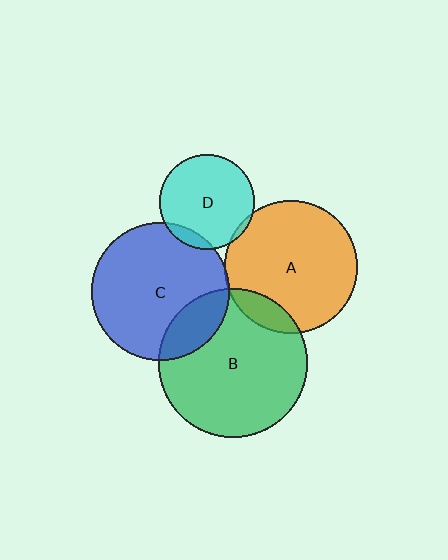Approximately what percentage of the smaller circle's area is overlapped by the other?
Approximately 5%.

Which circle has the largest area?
Circle B (green).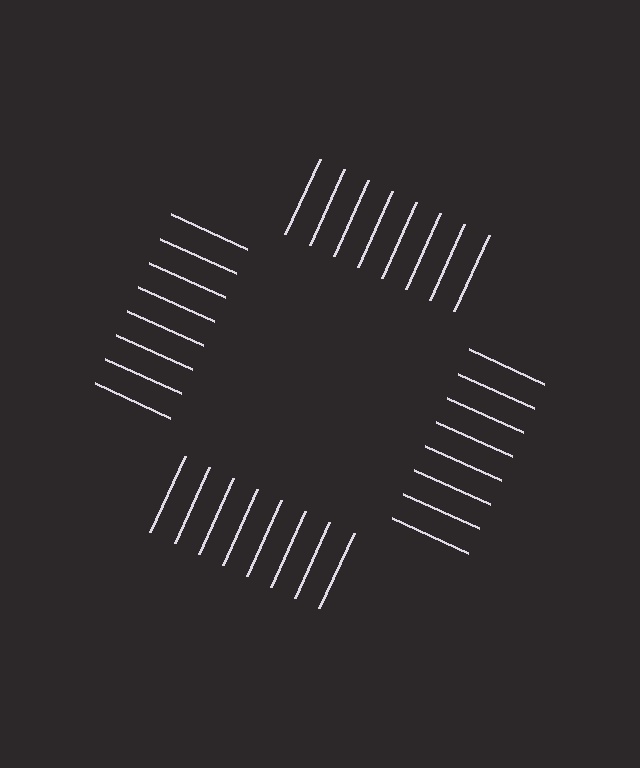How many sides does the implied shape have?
4 sides — the line-ends trace a square.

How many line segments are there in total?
32 — 8 along each of the 4 edges.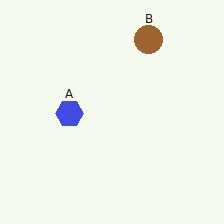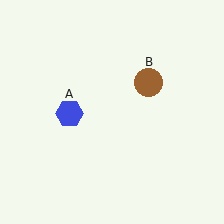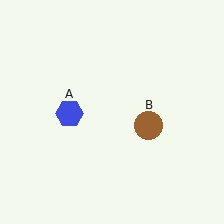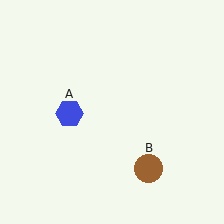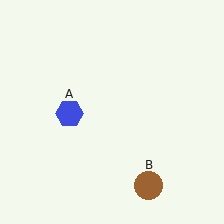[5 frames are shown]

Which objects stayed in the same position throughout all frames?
Blue hexagon (object A) remained stationary.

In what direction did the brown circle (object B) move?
The brown circle (object B) moved down.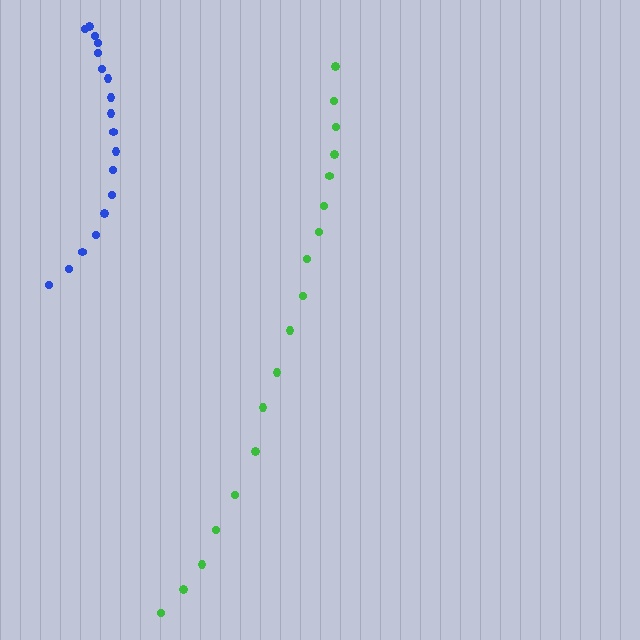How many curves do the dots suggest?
There are 2 distinct paths.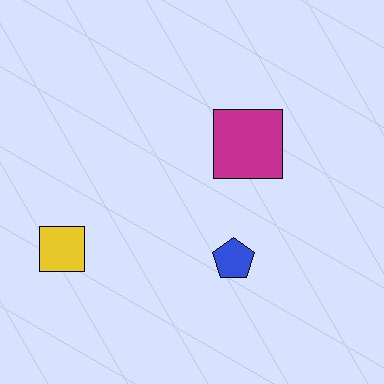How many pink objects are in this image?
There are no pink objects.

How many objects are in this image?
There are 3 objects.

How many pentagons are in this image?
There is 1 pentagon.